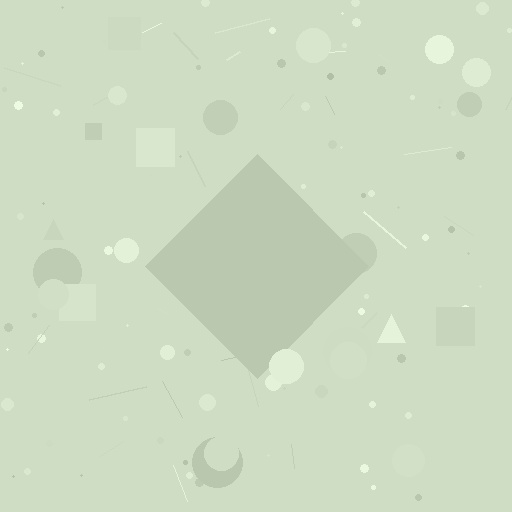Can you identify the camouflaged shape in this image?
The camouflaged shape is a diamond.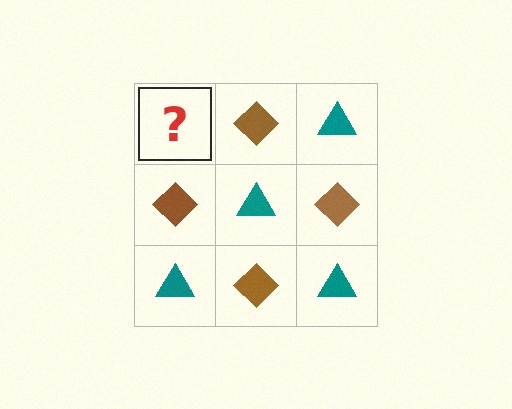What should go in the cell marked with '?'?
The missing cell should contain a teal triangle.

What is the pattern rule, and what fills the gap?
The rule is that it alternates teal triangle and brown diamond in a checkerboard pattern. The gap should be filled with a teal triangle.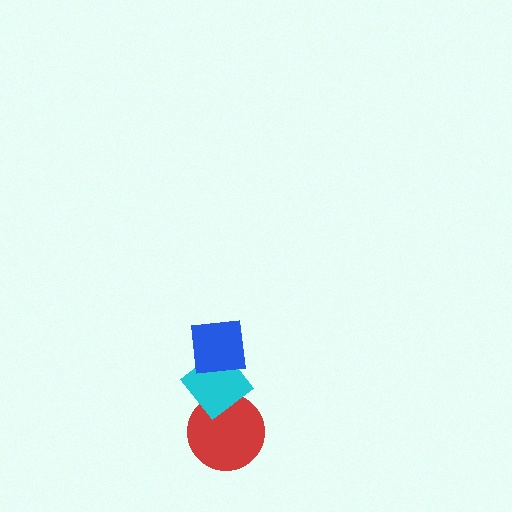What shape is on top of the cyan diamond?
The blue square is on top of the cyan diamond.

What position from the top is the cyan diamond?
The cyan diamond is 2nd from the top.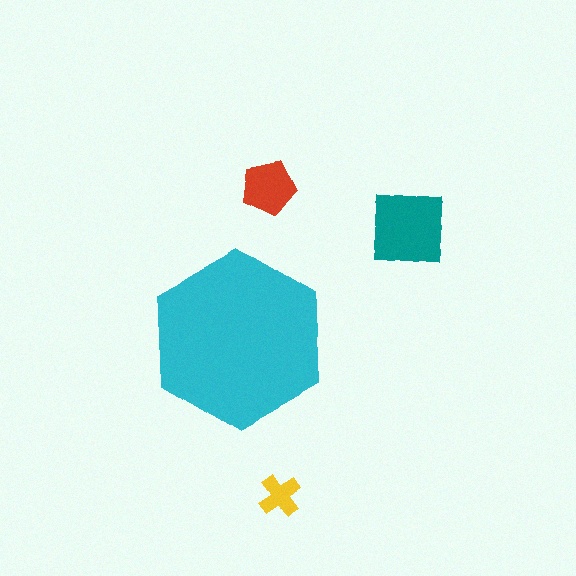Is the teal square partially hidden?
No, the teal square is fully visible.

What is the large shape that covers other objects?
A cyan hexagon.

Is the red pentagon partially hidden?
No, the red pentagon is fully visible.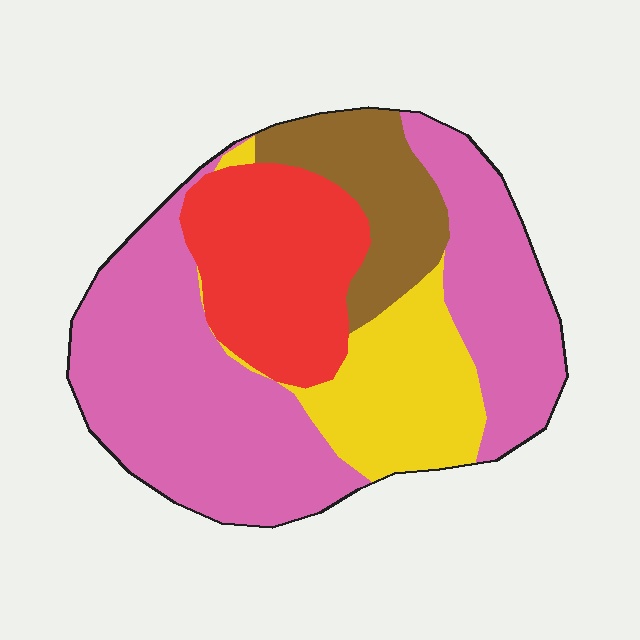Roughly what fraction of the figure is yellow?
Yellow takes up about one sixth (1/6) of the figure.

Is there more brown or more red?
Red.